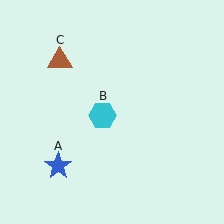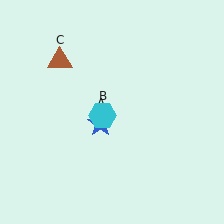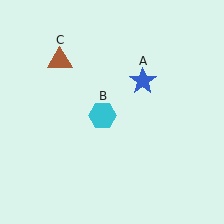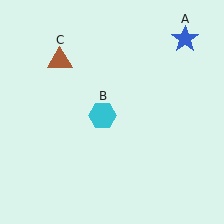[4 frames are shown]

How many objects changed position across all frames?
1 object changed position: blue star (object A).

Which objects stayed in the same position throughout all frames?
Cyan hexagon (object B) and brown triangle (object C) remained stationary.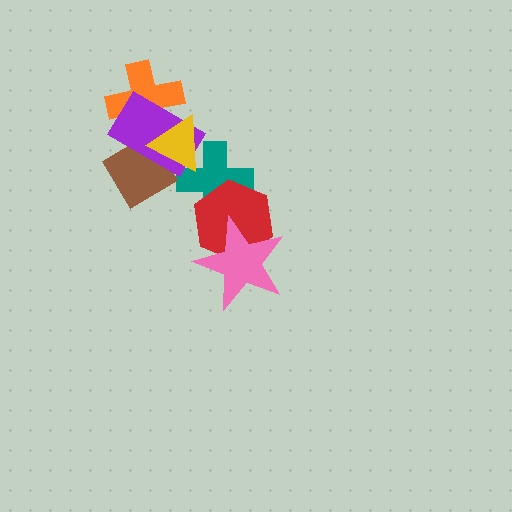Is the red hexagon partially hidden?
Yes, it is partially covered by another shape.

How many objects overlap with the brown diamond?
2 objects overlap with the brown diamond.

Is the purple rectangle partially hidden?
Yes, it is partially covered by another shape.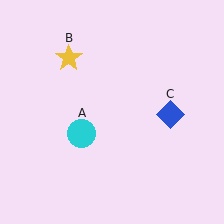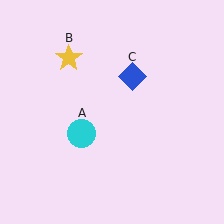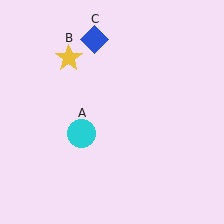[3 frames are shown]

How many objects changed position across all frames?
1 object changed position: blue diamond (object C).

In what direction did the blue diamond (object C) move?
The blue diamond (object C) moved up and to the left.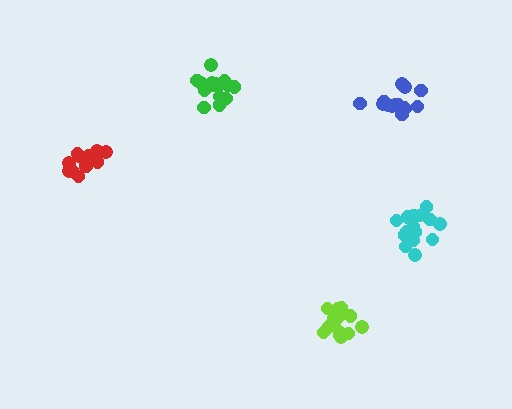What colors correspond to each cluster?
The clusters are colored: lime, green, cyan, red, blue.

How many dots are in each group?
Group 1: 17 dots, Group 2: 19 dots, Group 3: 17 dots, Group 4: 14 dots, Group 5: 14 dots (81 total).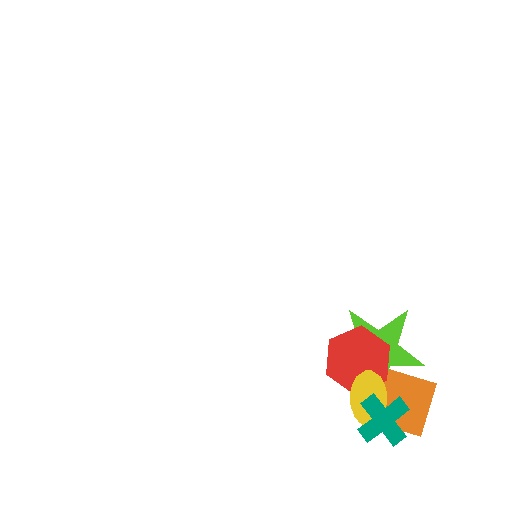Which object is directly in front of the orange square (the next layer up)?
The lime star is directly in front of the orange square.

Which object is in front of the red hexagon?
The yellow ellipse is in front of the red hexagon.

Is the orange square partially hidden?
Yes, it is partially covered by another shape.